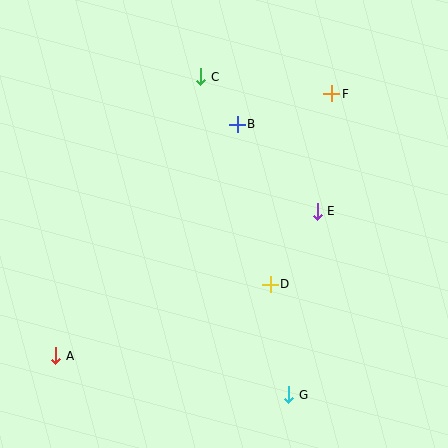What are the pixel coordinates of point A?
Point A is at (56, 356).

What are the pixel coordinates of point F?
Point F is at (332, 94).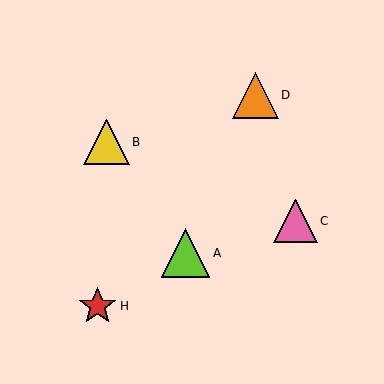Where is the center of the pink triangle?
The center of the pink triangle is at (295, 221).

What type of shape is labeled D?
Shape D is an orange triangle.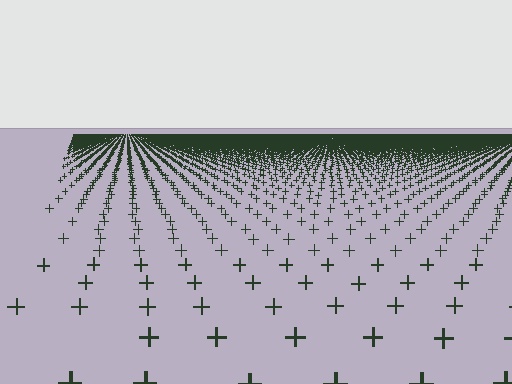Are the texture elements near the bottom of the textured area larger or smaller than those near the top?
Larger. Near the bottom, elements are closer to the viewer and appear at a bigger on-screen size.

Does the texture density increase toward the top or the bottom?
Density increases toward the top.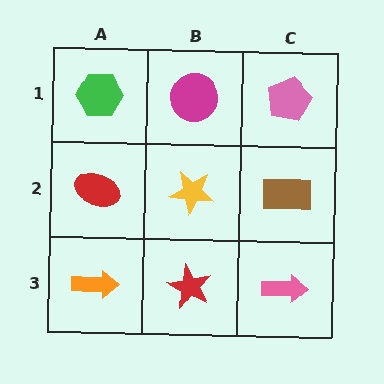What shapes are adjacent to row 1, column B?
A yellow star (row 2, column B), a green hexagon (row 1, column A), a pink pentagon (row 1, column C).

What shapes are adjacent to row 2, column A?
A green hexagon (row 1, column A), an orange arrow (row 3, column A), a yellow star (row 2, column B).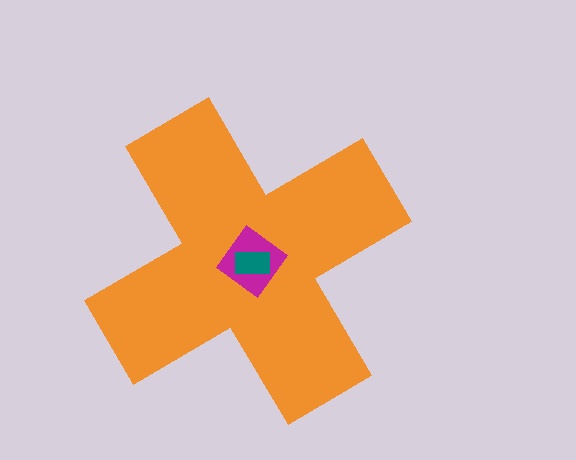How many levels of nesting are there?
3.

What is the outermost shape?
The orange cross.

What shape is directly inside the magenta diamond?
The teal rectangle.